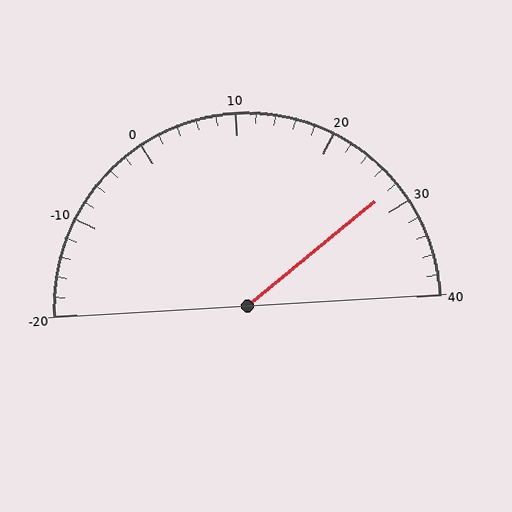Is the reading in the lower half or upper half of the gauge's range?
The reading is in the upper half of the range (-20 to 40).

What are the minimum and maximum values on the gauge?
The gauge ranges from -20 to 40.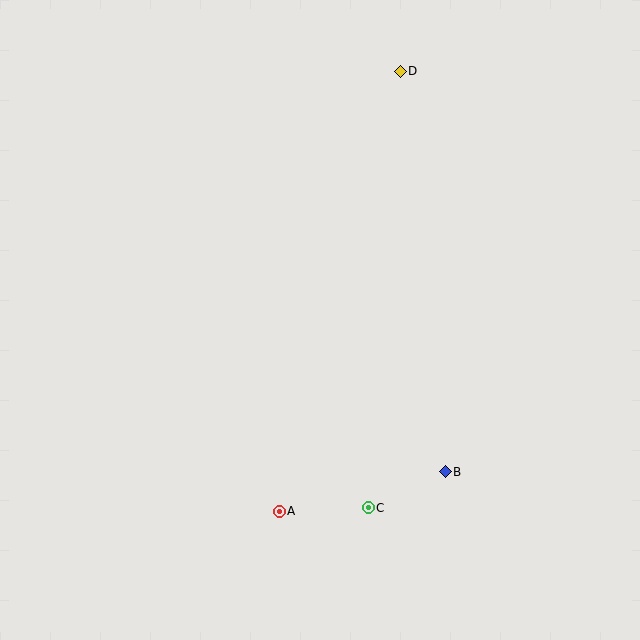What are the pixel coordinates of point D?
Point D is at (400, 72).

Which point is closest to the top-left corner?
Point D is closest to the top-left corner.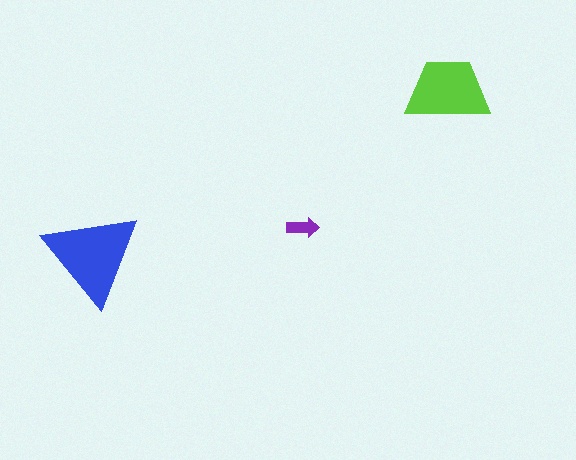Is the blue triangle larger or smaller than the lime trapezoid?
Larger.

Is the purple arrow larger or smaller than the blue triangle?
Smaller.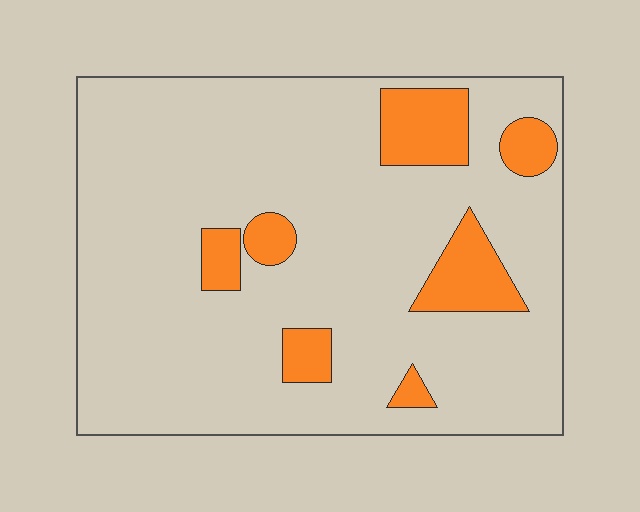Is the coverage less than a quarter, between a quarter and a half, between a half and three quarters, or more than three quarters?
Less than a quarter.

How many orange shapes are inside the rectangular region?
7.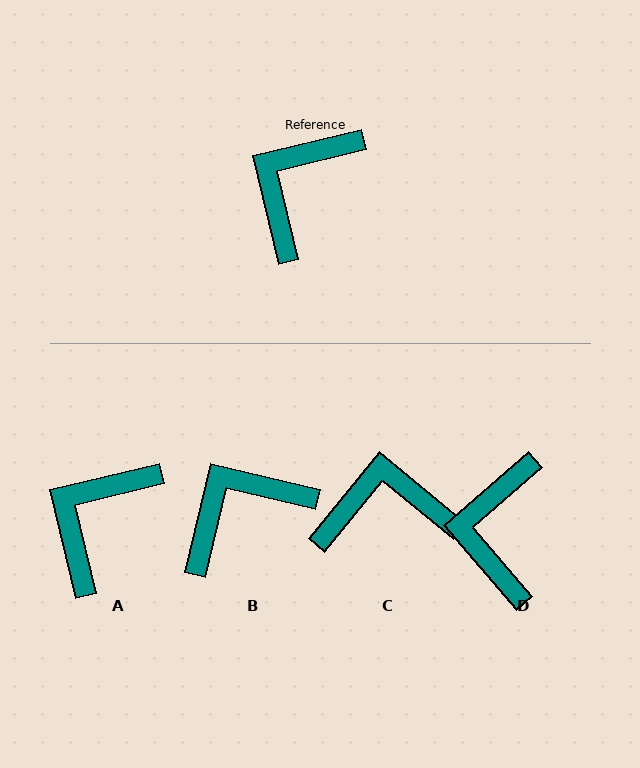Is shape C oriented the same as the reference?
No, it is off by about 53 degrees.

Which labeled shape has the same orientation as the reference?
A.